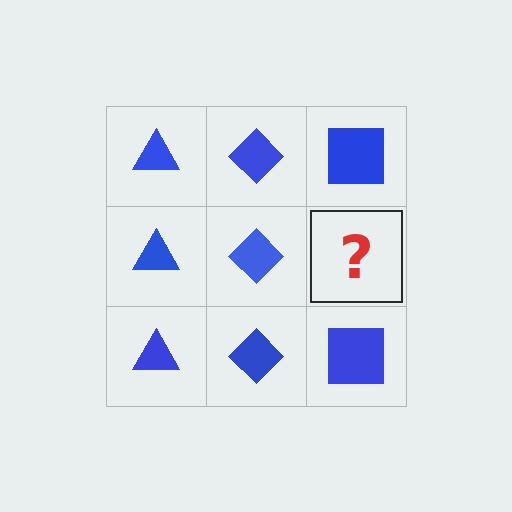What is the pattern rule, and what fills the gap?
The rule is that each column has a consistent shape. The gap should be filled with a blue square.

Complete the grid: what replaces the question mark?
The question mark should be replaced with a blue square.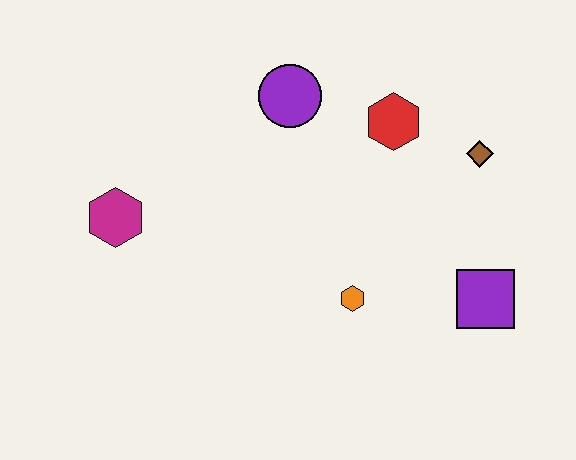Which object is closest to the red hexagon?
The brown diamond is closest to the red hexagon.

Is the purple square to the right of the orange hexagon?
Yes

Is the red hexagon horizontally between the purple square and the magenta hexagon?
Yes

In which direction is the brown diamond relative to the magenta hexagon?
The brown diamond is to the right of the magenta hexagon.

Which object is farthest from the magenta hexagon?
The purple square is farthest from the magenta hexagon.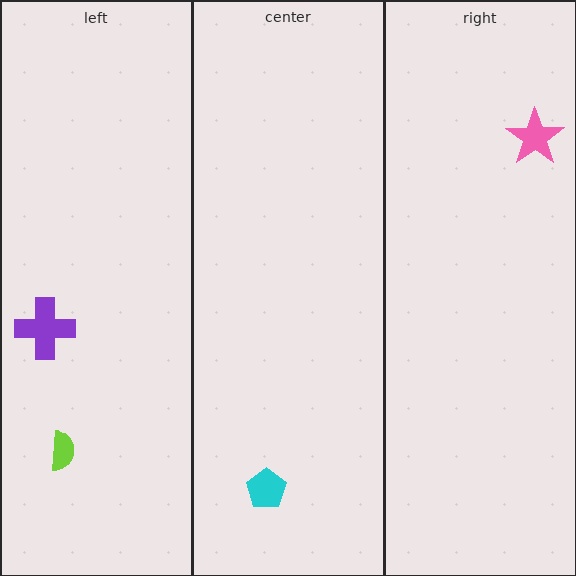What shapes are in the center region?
The cyan pentagon.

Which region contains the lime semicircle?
The left region.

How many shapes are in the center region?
1.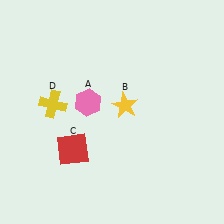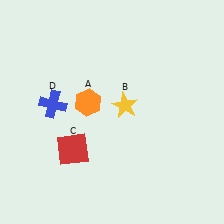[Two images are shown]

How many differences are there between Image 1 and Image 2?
There are 2 differences between the two images.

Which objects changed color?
A changed from pink to orange. D changed from yellow to blue.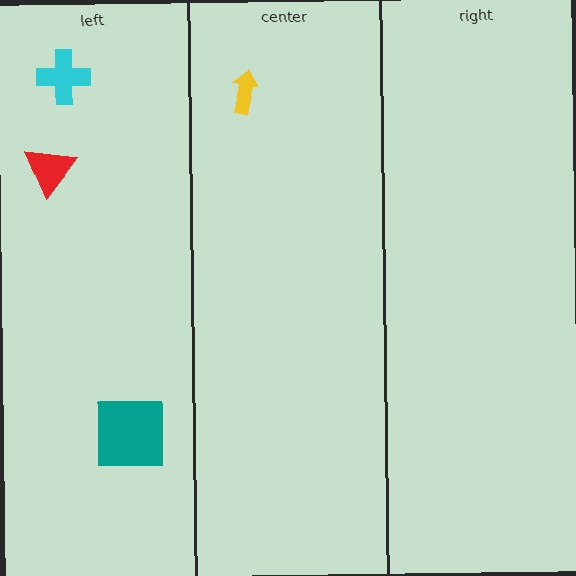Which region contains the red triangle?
The left region.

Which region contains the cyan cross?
The left region.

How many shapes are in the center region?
1.